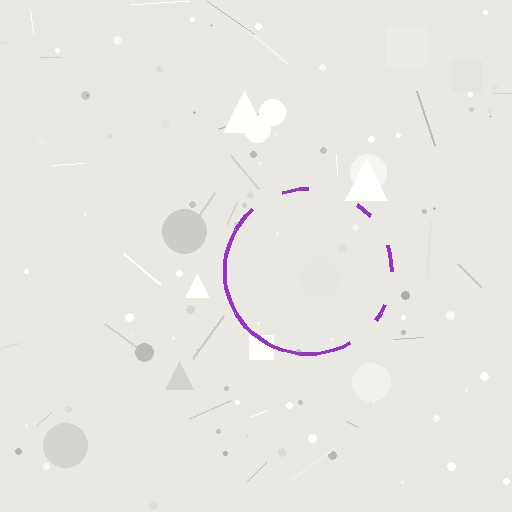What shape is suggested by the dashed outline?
The dashed outline suggests a circle.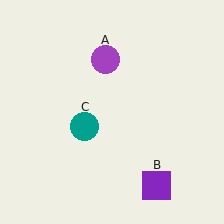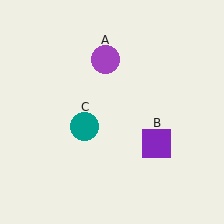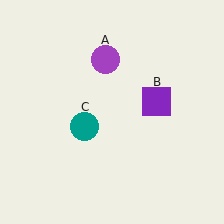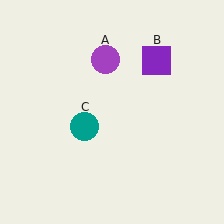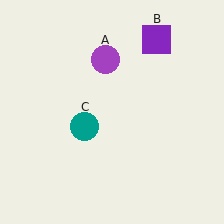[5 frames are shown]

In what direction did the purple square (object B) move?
The purple square (object B) moved up.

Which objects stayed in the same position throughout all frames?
Purple circle (object A) and teal circle (object C) remained stationary.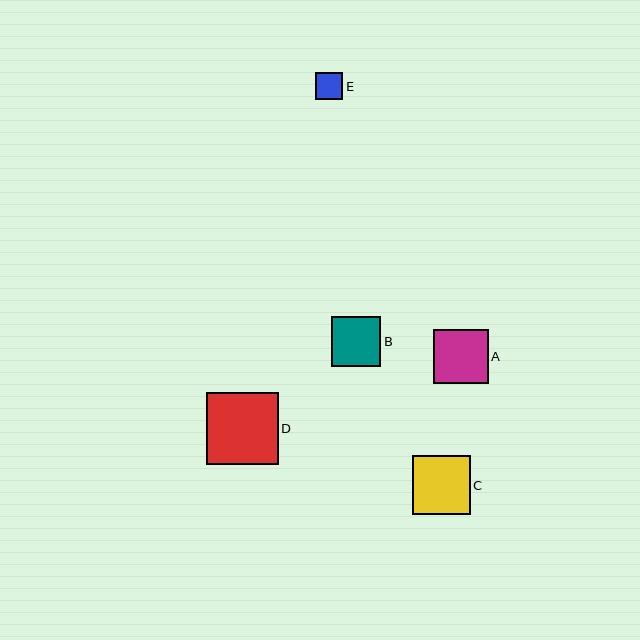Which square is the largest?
Square D is the largest with a size of approximately 72 pixels.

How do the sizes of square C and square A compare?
Square C and square A are approximately the same size.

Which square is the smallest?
Square E is the smallest with a size of approximately 27 pixels.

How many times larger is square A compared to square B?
Square A is approximately 1.1 times the size of square B.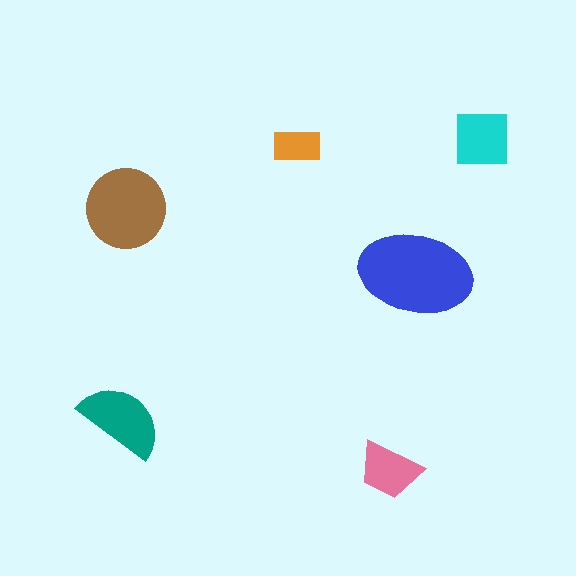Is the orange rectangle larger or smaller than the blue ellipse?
Smaller.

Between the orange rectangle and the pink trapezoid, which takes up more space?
The pink trapezoid.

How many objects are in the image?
There are 6 objects in the image.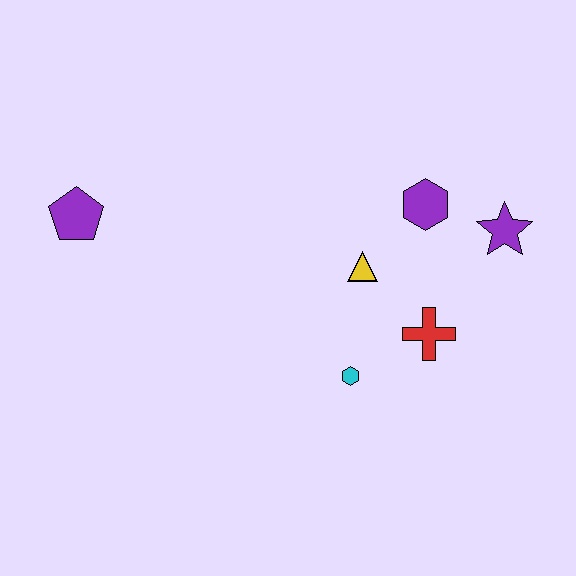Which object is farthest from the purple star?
The purple pentagon is farthest from the purple star.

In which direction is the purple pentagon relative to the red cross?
The purple pentagon is to the left of the red cross.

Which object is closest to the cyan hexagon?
The red cross is closest to the cyan hexagon.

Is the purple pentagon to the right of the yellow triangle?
No